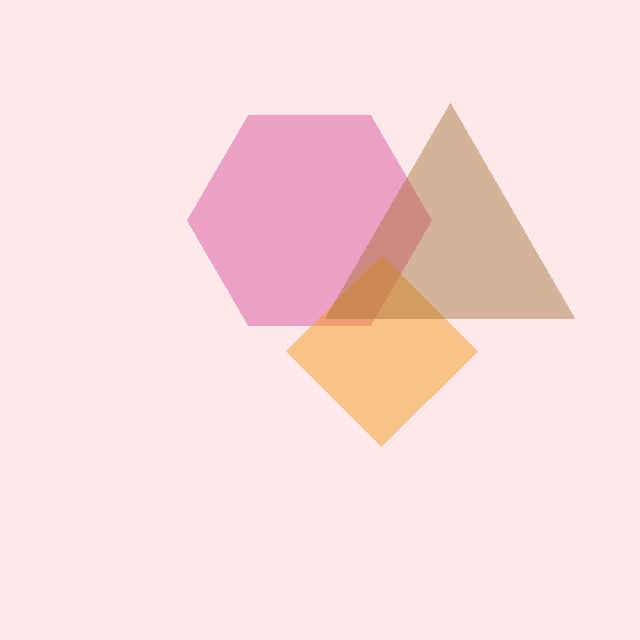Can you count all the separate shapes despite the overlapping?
Yes, there are 3 separate shapes.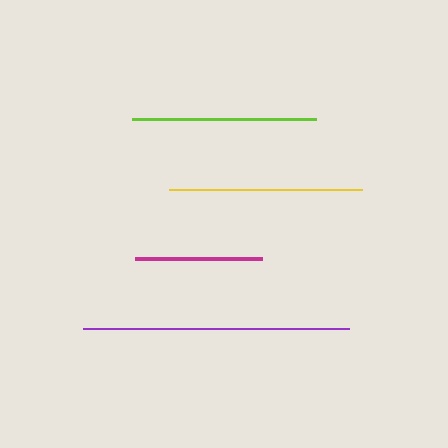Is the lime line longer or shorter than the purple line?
The purple line is longer than the lime line.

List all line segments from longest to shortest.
From longest to shortest: purple, yellow, lime, magenta.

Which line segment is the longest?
The purple line is the longest at approximately 266 pixels.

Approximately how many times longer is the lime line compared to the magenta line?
The lime line is approximately 1.5 times the length of the magenta line.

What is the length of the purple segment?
The purple segment is approximately 266 pixels long.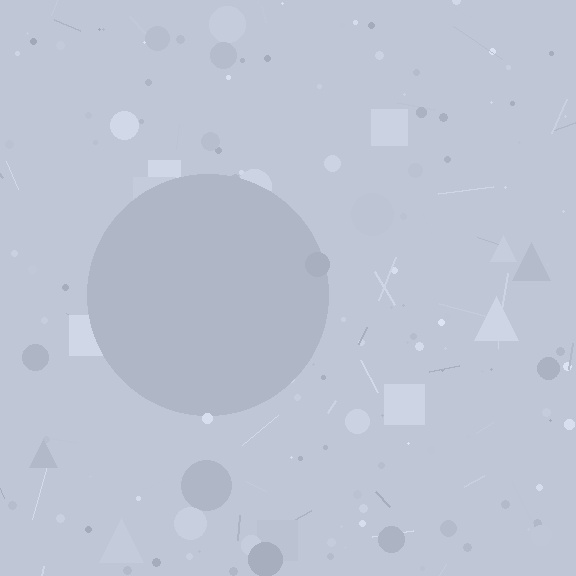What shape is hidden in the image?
A circle is hidden in the image.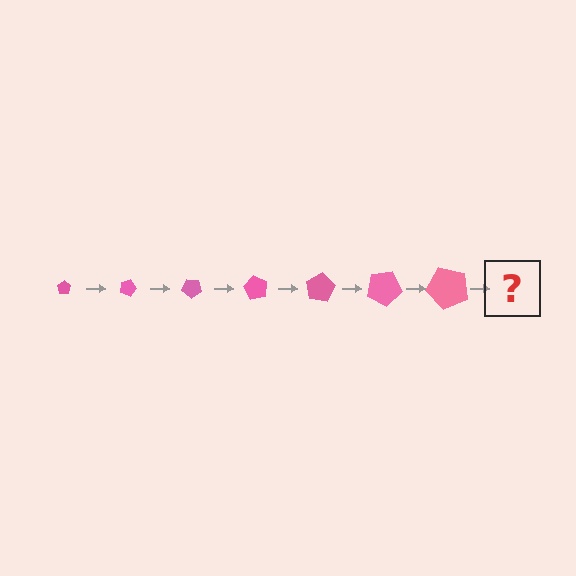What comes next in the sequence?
The next element should be a pentagon, larger than the previous one and rotated 140 degrees from the start.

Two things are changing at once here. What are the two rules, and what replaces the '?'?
The two rules are that the pentagon grows larger each step and it rotates 20 degrees each step. The '?' should be a pentagon, larger than the previous one and rotated 140 degrees from the start.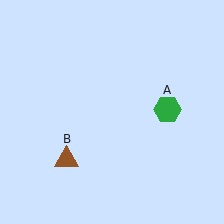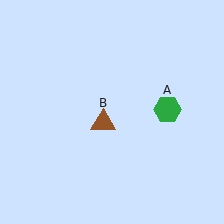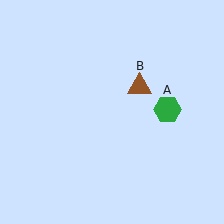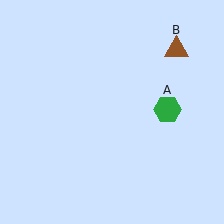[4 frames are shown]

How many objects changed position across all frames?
1 object changed position: brown triangle (object B).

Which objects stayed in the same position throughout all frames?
Green hexagon (object A) remained stationary.